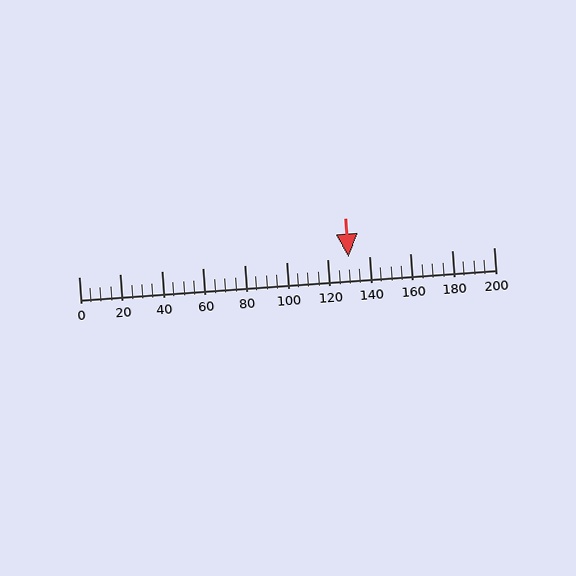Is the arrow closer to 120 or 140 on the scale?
The arrow is closer to 140.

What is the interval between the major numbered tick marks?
The major tick marks are spaced 20 units apart.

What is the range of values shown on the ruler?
The ruler shows values from 0 to 200.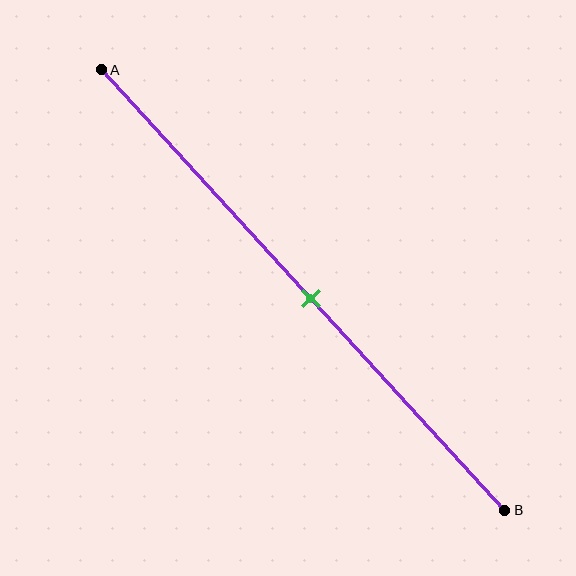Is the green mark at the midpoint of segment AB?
Yes, the mark is approximately at the midpoint.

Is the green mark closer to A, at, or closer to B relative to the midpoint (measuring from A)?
The green mark is approximately at the midpoint of segment AB.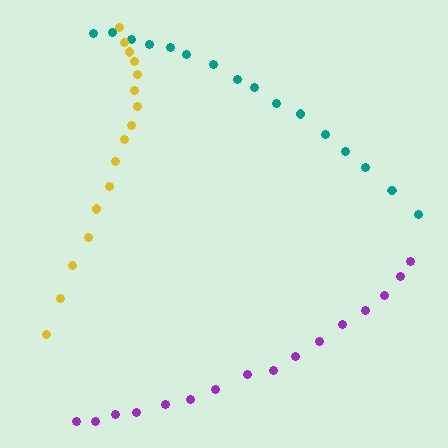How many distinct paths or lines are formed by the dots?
There are 3 distinct paths.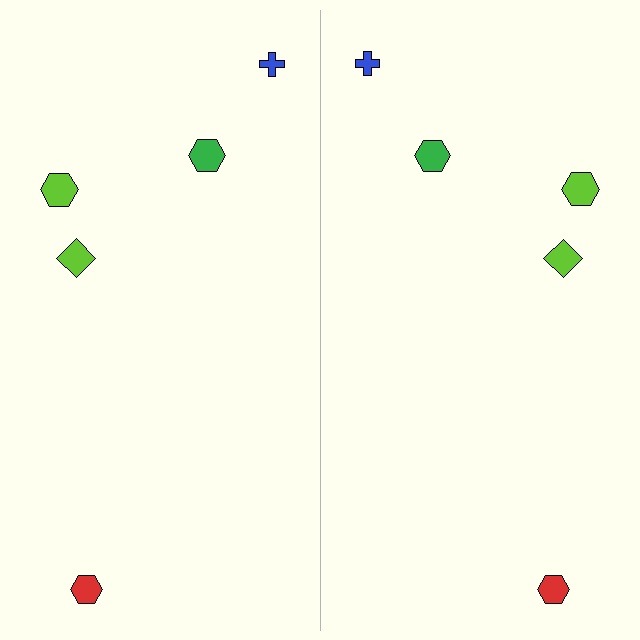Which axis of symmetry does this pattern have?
The pattern has a vertical axis of symmetry running through the center of the image.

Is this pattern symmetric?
Yes, this pattern has bilateral (reflection) symmetry.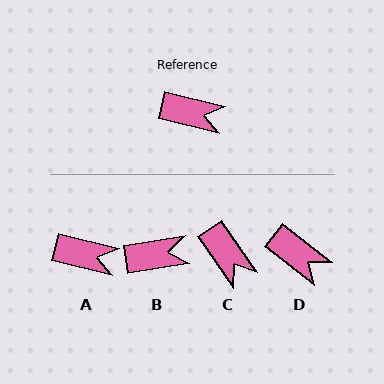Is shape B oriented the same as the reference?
No, it is off by about 23 degrees.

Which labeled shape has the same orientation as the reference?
A.